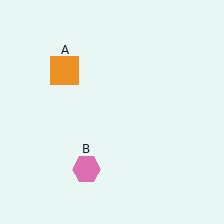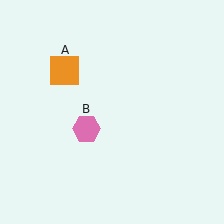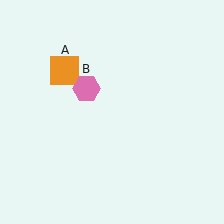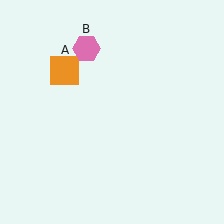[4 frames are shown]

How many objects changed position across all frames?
1 object changed position: pink hexagon (object B).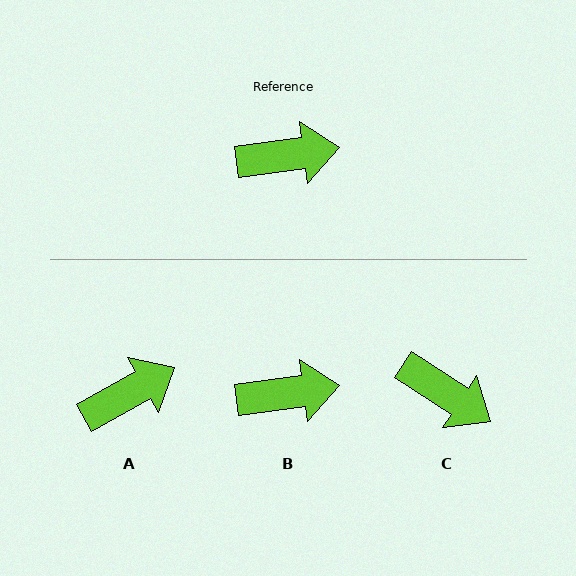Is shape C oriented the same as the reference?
No, it is off by about 41 degrees.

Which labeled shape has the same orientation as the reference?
B.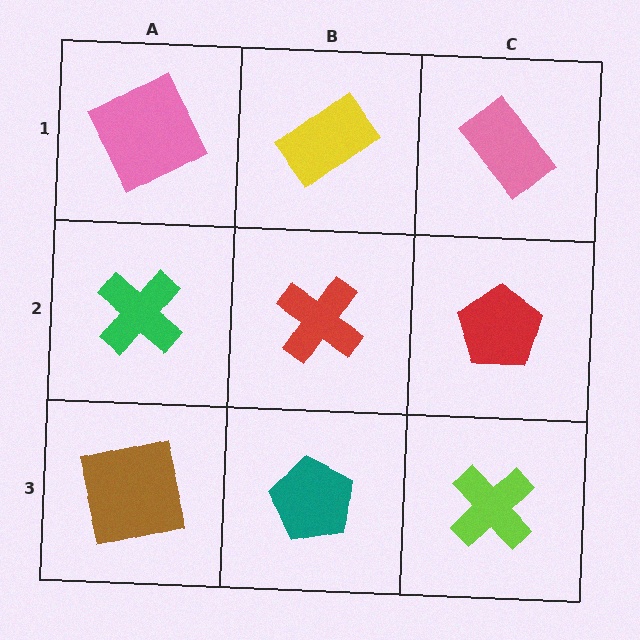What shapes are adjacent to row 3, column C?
A red pentagon (row 2, column C), a teal pentagon (row 3, column B).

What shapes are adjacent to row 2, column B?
A yellow rectangle (row 1, column B), a teal pentagon (row 3, column B), a green cross (row 2, column A), a red pentagon (row 2, column C).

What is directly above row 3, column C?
A red pentagon.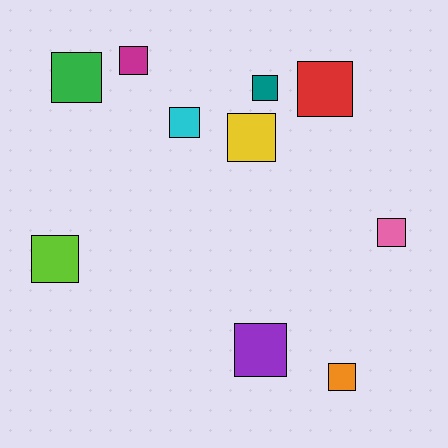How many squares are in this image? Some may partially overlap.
There are 10 squares.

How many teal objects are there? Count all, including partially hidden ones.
There is 1 teal object.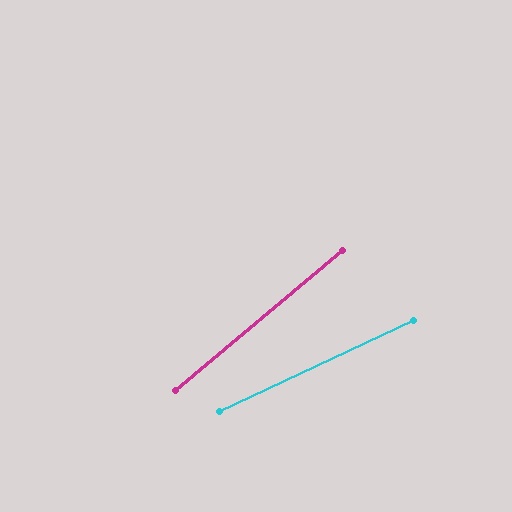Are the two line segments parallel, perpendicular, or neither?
Neither parallel nor perpendicular — they differ by about 15°.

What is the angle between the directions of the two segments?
Approximately 15 degrees.